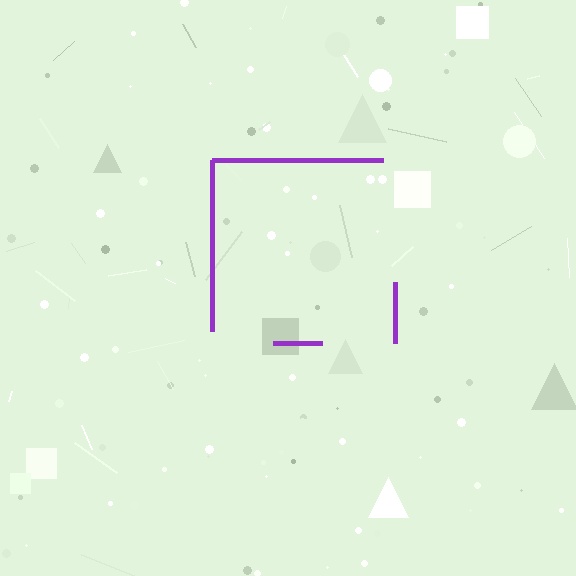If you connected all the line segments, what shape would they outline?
They would outline a square.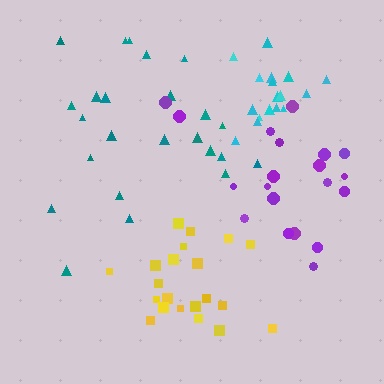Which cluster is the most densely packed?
Cyan.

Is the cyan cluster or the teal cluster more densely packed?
Cyan.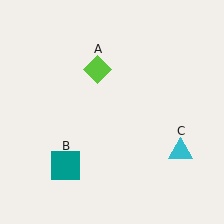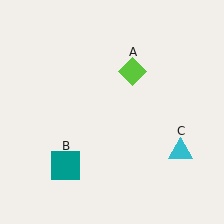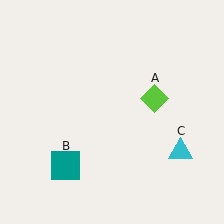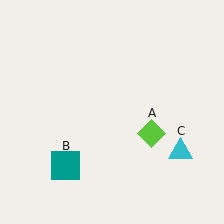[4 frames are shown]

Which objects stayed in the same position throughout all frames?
Teal square (object B) and cyan triangle (object C) remained stationary.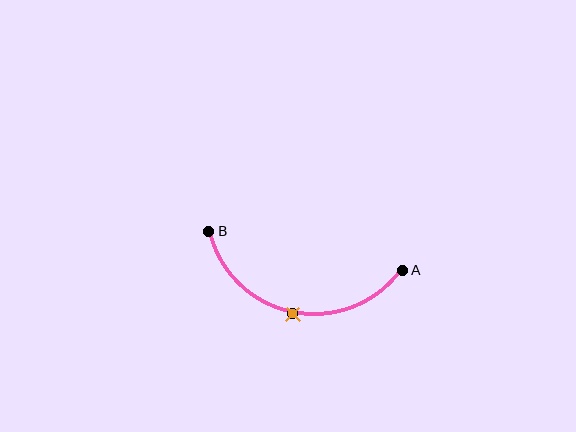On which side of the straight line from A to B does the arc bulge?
The arc bulges below the straight line connecting A and B.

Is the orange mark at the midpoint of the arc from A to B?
Yes. The orange mark lies on the arc at equal arc-length from both A and B — it is the arc midpoint.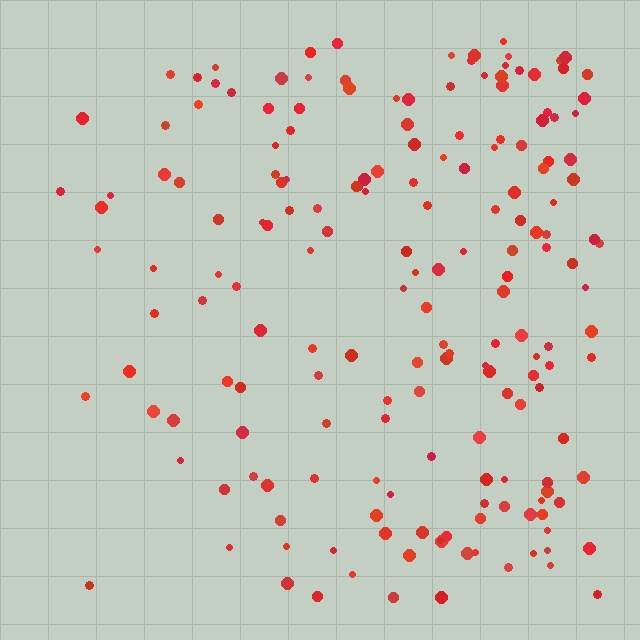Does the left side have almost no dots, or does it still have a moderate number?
Still a moderate number, just noticeably fewer than the right.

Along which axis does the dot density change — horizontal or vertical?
Horizontal.